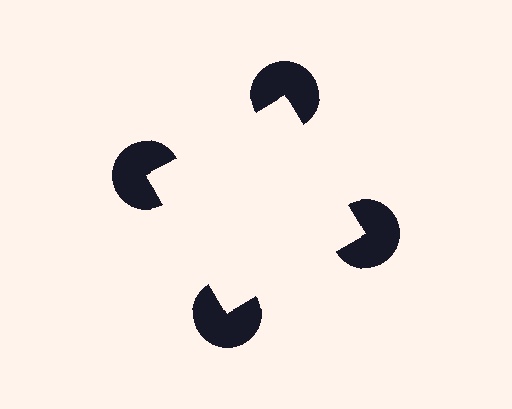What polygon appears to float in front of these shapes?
An illusory square — its edges are inferred from the aligned wedge cuts in the pac-man discs, not physically drawn.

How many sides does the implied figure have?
4 sides.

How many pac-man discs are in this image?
There are 4 — one at each vertex of the illusory square.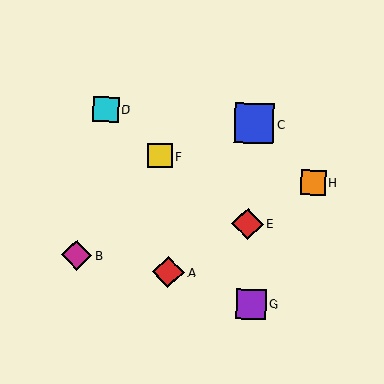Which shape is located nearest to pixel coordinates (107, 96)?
The cyan square (labeled D) at (106, 110) is nearest to that location.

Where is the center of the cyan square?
The center of the cyan square is at (106, 110).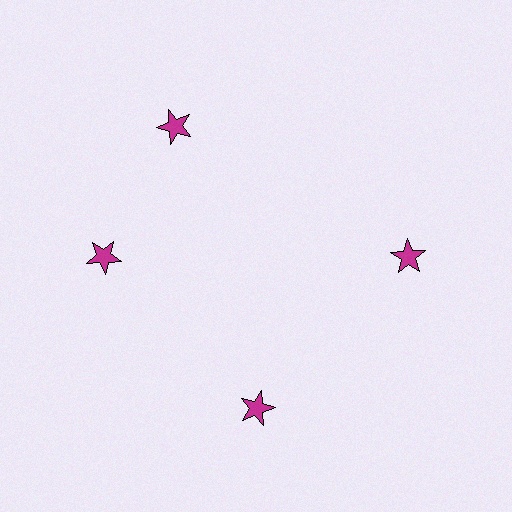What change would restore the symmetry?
The symmetry would be restored by rotating it back into even spacing with its neighbors so that all 4 stars sit at equal angles and equal distance from the center.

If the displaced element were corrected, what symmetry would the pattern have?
It would have 4-fold rotational symmetry — the pattern would map onto itself every 90 degrees.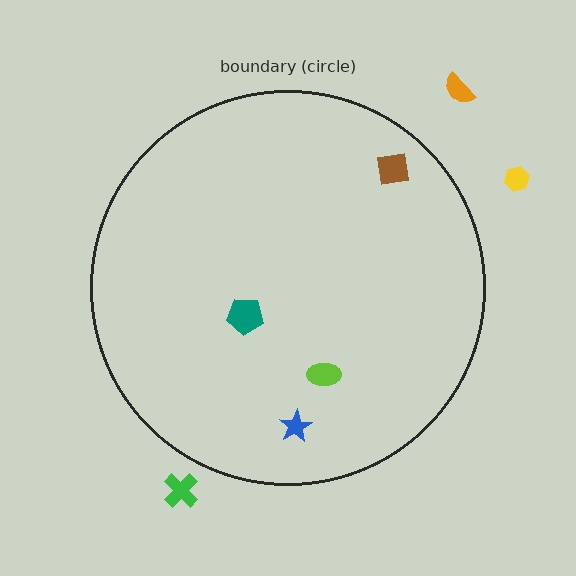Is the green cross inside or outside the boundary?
Outside.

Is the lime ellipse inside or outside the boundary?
Inside.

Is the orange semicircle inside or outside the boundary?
Outside.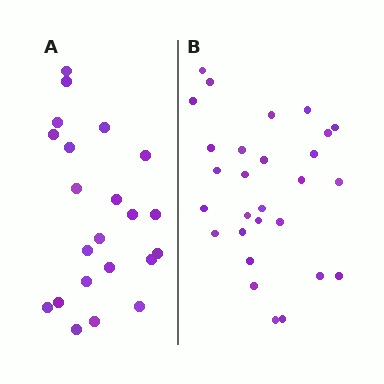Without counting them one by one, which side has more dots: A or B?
Region B (the right region) has more dots.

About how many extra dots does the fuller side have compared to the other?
Region B has about 6 more dots than region A.